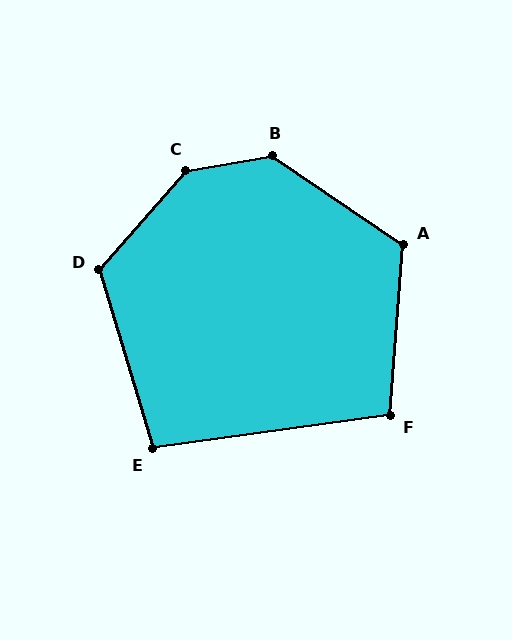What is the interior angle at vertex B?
Approximately 136 degrees (obtuse).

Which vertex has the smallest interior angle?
E, at approximately 99 degrees.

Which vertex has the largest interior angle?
C, at approximately 141 degrees.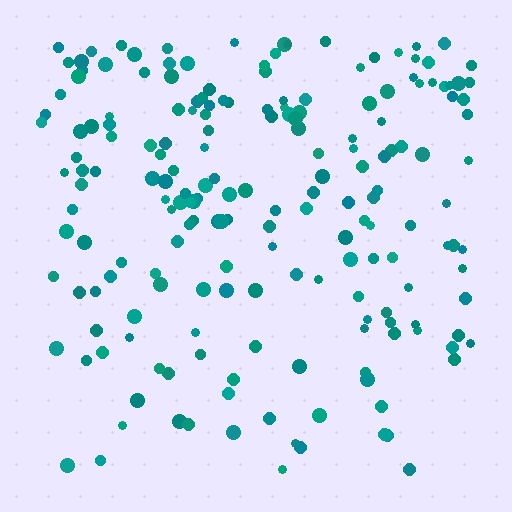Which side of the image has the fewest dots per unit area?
The bottom.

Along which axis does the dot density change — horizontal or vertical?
Vertical.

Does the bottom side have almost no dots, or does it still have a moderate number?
Still a moderate number, just noticeably fewer than the top.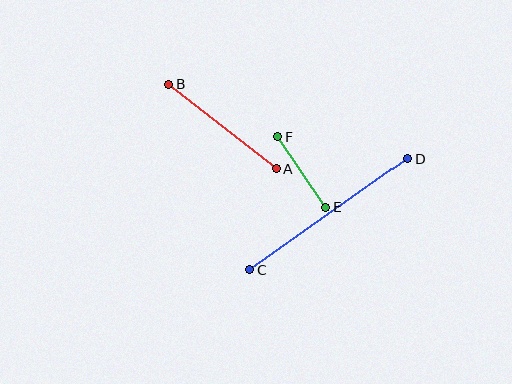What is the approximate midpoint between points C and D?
The midpoint is at approximately (329, 214) pixels.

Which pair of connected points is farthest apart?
Points C and D are farthest apart.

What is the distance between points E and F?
The distance is approximately 86 pixels.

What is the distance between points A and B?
The distance is approximately 137 pixels.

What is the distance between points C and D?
The distance is approximately 194 pixels.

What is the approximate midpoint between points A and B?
The midpoint is at approximately (223, 126) pixels.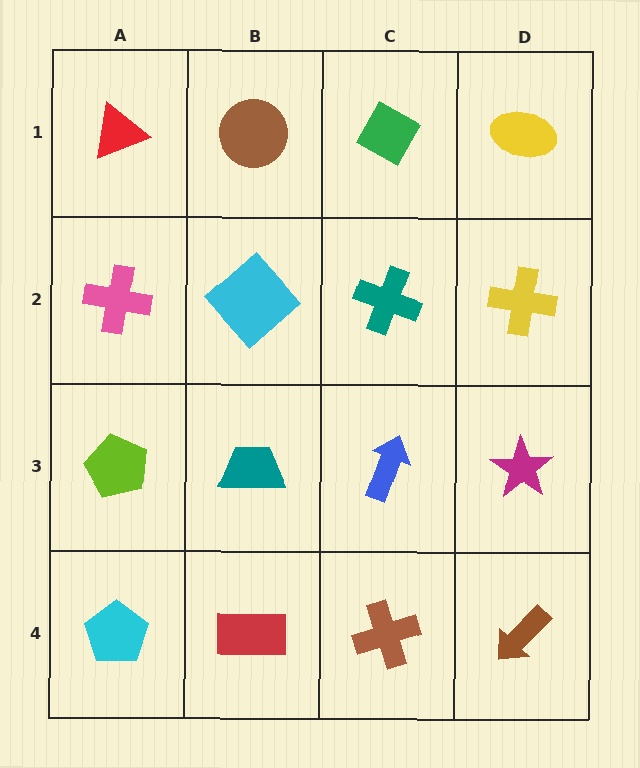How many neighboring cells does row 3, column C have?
4.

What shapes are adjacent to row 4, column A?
A lime pentagon (row 3, column A), a red rectangle (row 4, column B).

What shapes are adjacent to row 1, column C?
A teal cross (row 2, column C), a brown circle (row 1, column B), a yellow ellipse (row 1, column D).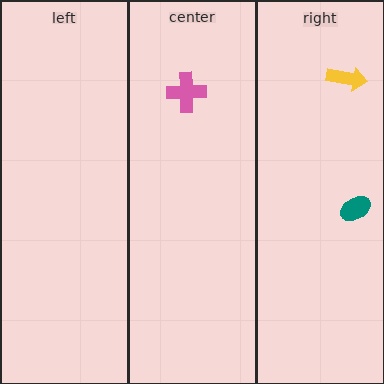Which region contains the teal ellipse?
The right region.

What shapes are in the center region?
The pink cross.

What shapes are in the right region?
The teal ellipse, the yellow arrow.